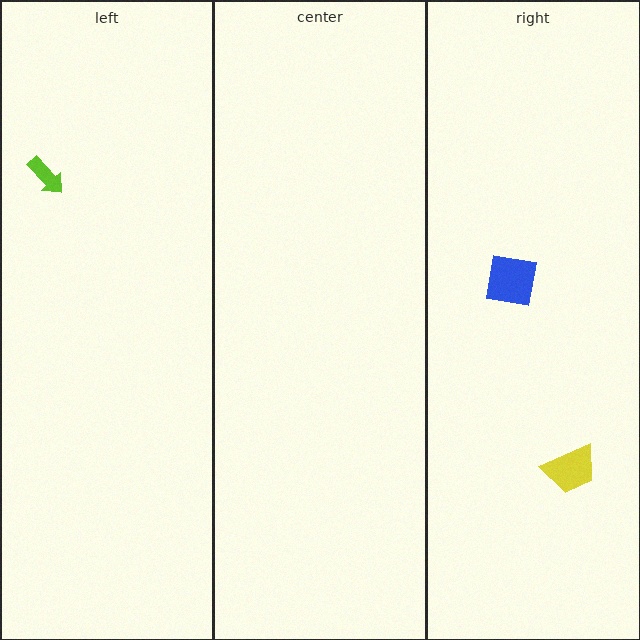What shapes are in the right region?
The yellow trapezoid, the blue square.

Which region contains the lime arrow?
The left region.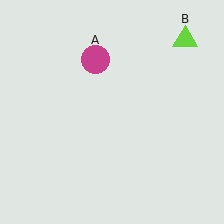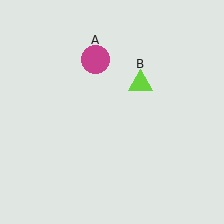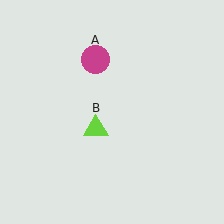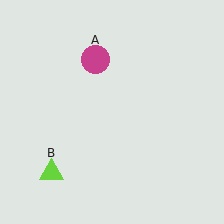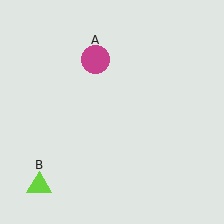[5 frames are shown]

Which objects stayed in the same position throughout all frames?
Magenta circle (object A) remained stationary.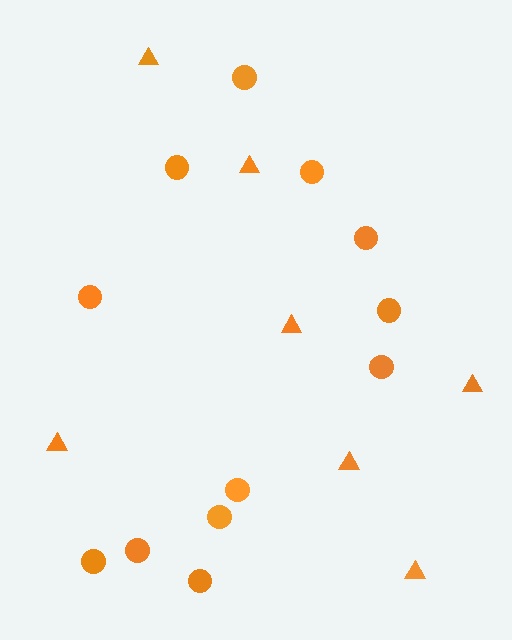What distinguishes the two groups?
There are 2 groups: one group of circles (12) and one group of triangles (7).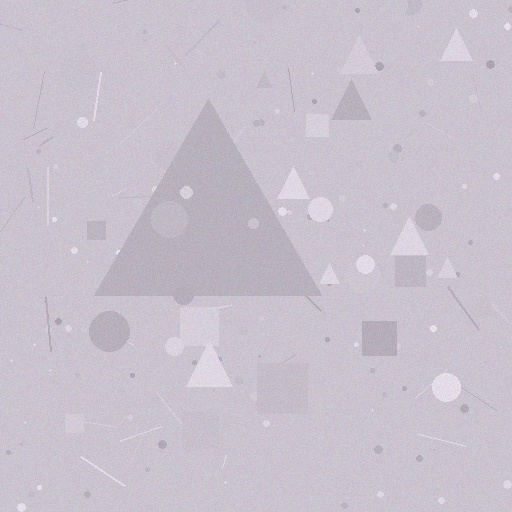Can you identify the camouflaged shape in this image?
The camouflaged shape is a triangle.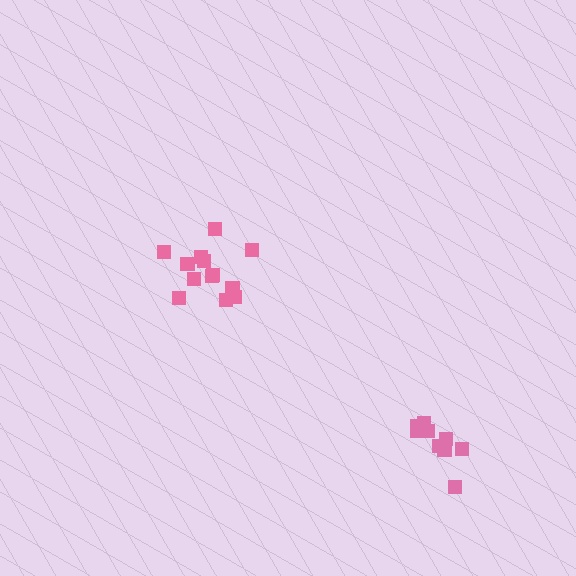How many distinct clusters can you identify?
There are 2 distinct clusters.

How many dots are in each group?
Group 1: 13 dots, Group 2: 9 dots (22 total).